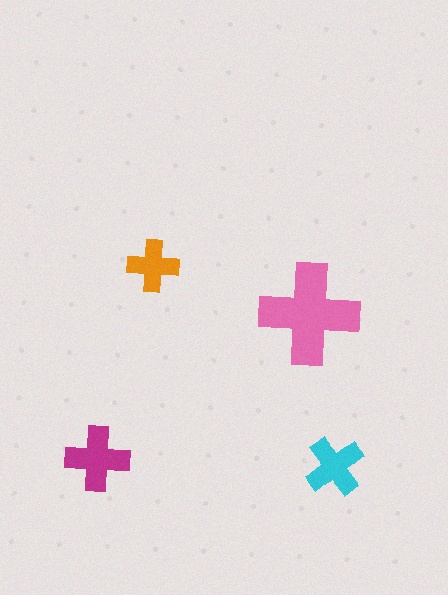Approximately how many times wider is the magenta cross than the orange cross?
About 1.5 times wider.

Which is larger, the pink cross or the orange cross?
The pink one.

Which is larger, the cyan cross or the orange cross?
The cyan one.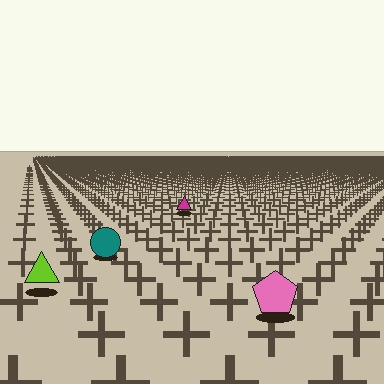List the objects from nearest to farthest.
From nearest to farthest: the pink pentagon, the lime triangle, the teal circle, the magenta triangle.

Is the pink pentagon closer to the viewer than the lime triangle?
Yes. The pink pentagon is closer — you can tell from the texture gradient: the ground texture is coarser near it.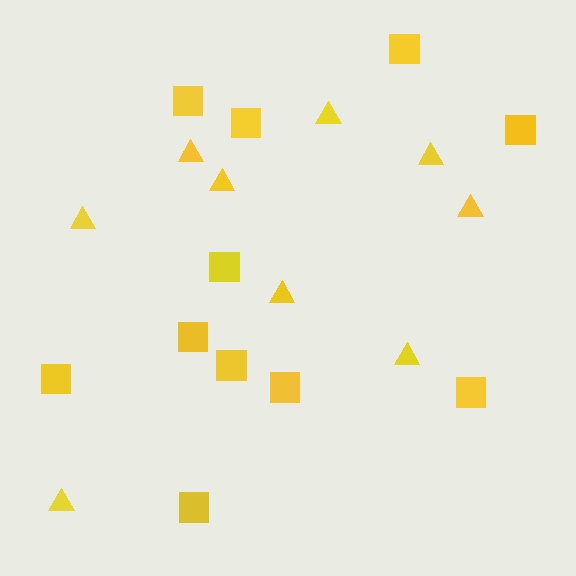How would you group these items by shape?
There are 2 groups: one group of triangles (9) and one group of squares (11).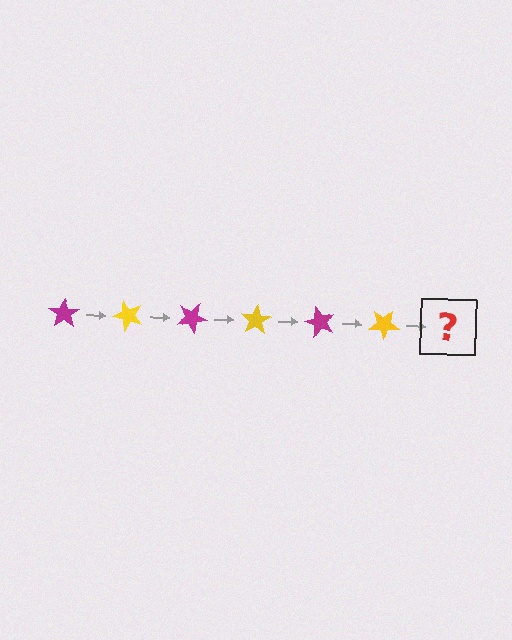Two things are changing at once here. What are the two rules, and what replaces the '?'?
The two rules are that it rotates 50 degrees each step and the color cycles through magenta and yellow. The '?' should be a magenta star, rotated 300 degrees from the start.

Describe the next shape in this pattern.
It should be a magenta star, rotated 300 degrees from the start.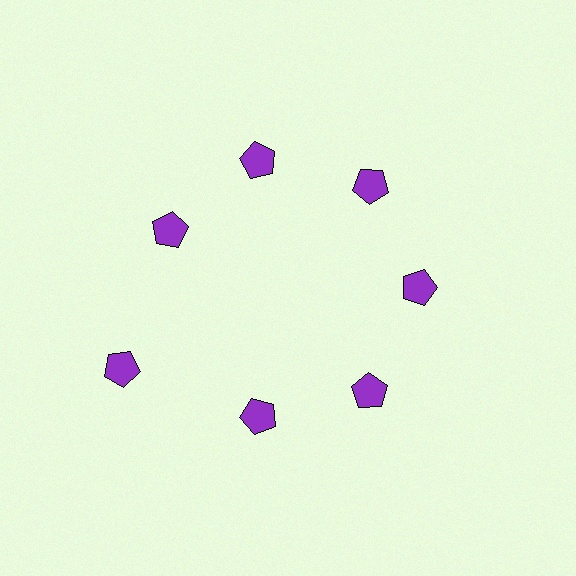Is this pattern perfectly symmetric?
No. The 7 purple pentagons are arranged in a ring, but one element near the 8 o'clock position is pushed outward from the center, breaking the 7-fold rotational symmetry.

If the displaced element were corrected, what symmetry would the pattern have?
It would have 7-fold rotational symmetry — the pattern would map onto itself every 51 degrees.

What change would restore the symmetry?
The symmetry would be restored by moving it inward, back onto the ring so that all 7 pentagons sit at equal angles and equal distance from the center.